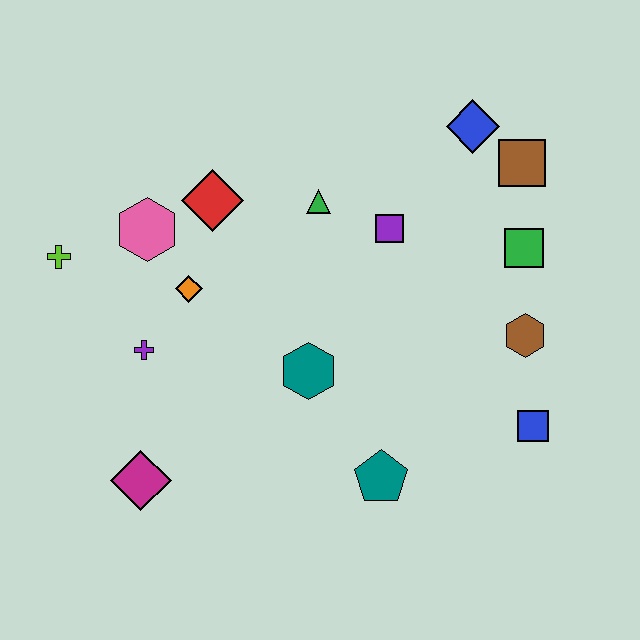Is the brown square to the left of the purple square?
No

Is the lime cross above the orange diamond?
Yes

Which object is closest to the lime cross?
The pink hexagon is closest to the lime cross.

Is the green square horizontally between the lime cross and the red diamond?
No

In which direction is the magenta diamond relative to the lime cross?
The magenta diamond is below the lime cross.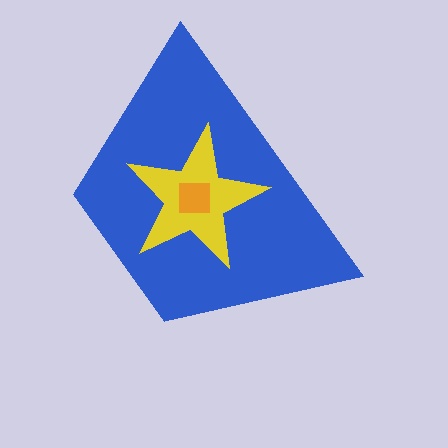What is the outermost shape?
The blue trapezoid.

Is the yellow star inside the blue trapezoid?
Yes.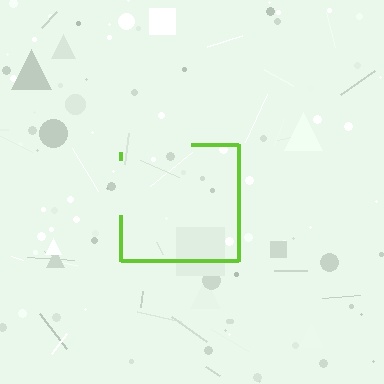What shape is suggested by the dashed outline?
The dashed outline suggests a square.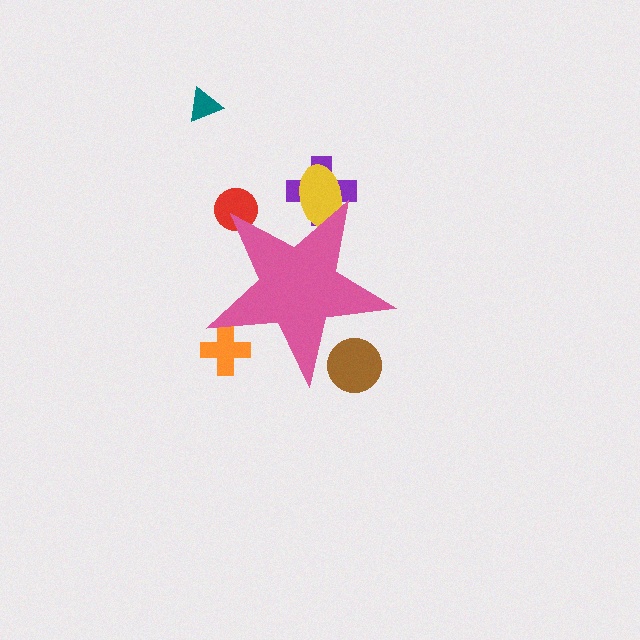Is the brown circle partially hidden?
Yes, the brown circle is partially hidden behind the pink star.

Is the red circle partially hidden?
Yes, the red circle is partially hidden behind the pink star.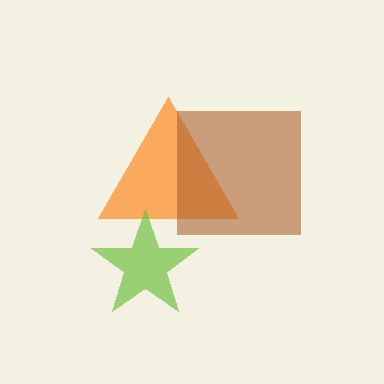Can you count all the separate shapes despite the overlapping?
Yes, there are 3 separate shapes.